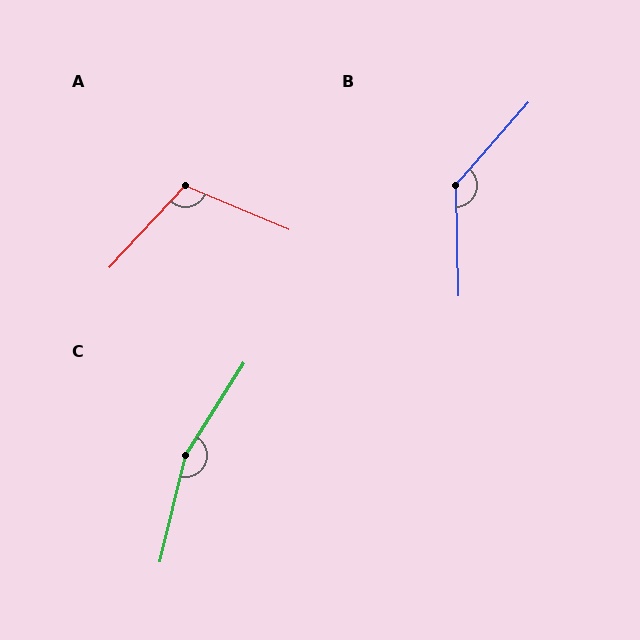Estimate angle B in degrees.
Approximately 137 degrees.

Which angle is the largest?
C, at approximately 161 degrees.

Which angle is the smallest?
A, at approximately 110 degrees.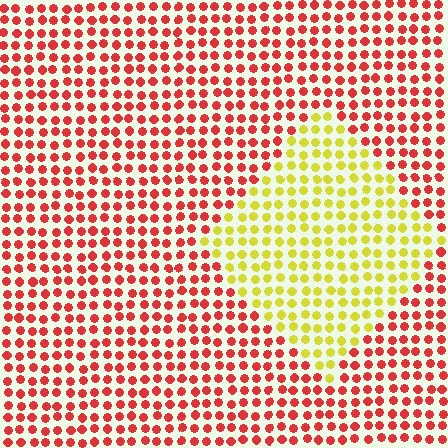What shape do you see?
I see a diamond.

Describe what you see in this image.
The image is filled with small red elements in a uniform arrangement. A diamond-shaped region is visible where the elements are tinted to a slightly different hue, forming a subtle color boundary.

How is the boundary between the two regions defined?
The boundary is defined purely by a slight shift in hue (about 65 degrees). Spacing, size, and orientation are identical on both sides.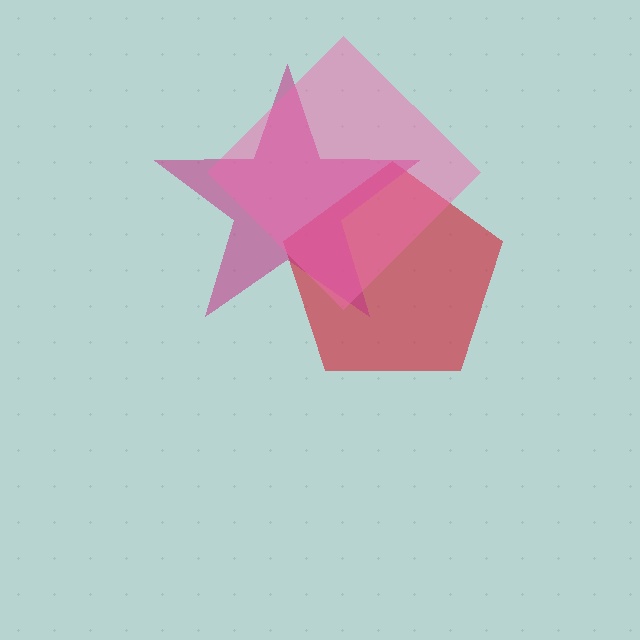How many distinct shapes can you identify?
There are 3 distinct shapes: a red pentagon, a magenta star, a pink diamond.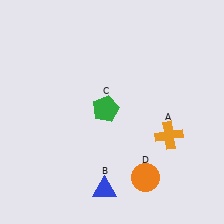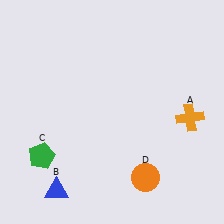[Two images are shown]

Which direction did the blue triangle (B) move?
The blue triangle (B) moved left.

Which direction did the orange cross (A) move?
The orange cross (A) moved right.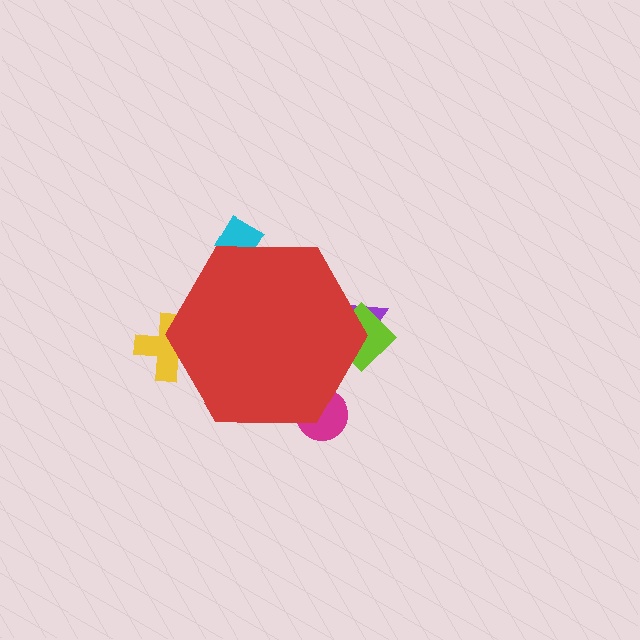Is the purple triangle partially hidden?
Yes, the purple triangle is partially hidden behind the red hexagon.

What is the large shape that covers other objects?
A red hexagon.